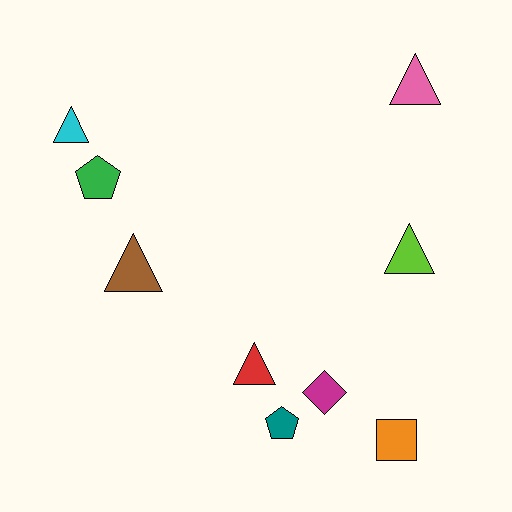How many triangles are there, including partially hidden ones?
There are 5 triangles.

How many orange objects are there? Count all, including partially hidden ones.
There is 1 orange object.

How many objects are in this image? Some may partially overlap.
There are 9 objects.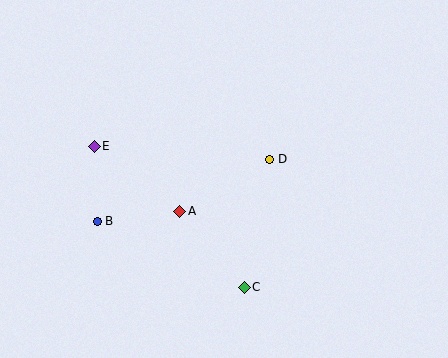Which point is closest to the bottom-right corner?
Point C is closest to the bottom-right corner.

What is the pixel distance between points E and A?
The distance between E and A is 108 pixels.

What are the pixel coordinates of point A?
Point A is at (180, 211).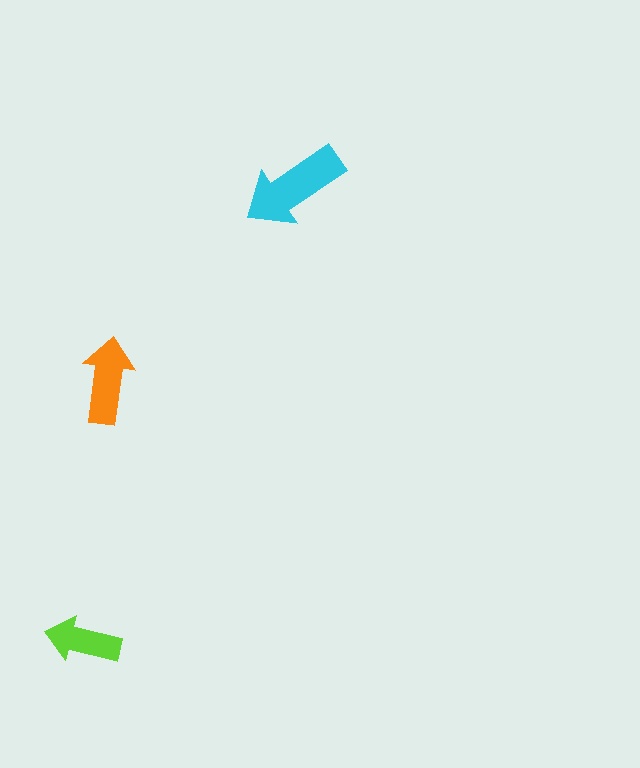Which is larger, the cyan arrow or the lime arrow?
The cyan one.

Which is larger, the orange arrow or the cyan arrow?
The cyan one.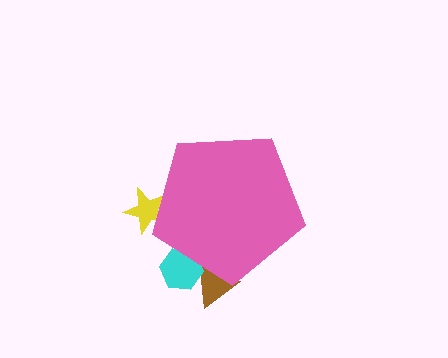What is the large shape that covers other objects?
A pink pentagon.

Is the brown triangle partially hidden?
Yes, the brown triangle is partially hidden behind the pink pentagon.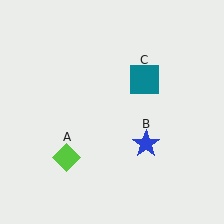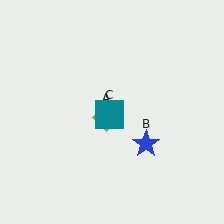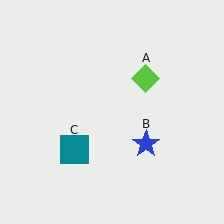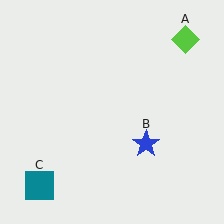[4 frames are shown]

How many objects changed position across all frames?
2 objects changed position: lime diamond (object A), teal square (object C).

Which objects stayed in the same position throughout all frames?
Blue star (object B) remained stationary.